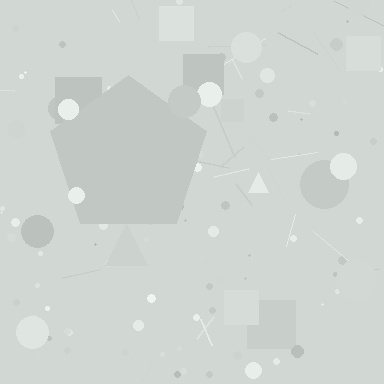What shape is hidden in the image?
A pentagon is hidden in the image.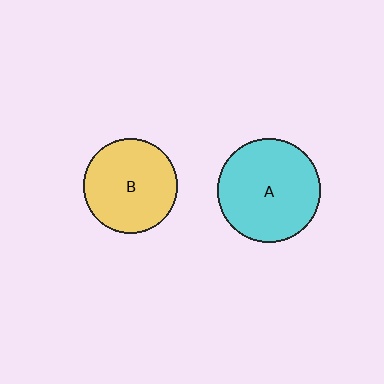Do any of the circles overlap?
No, none of the circles overlap.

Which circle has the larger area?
Circle A (cyan).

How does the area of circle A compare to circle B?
Approximately 1.2 times.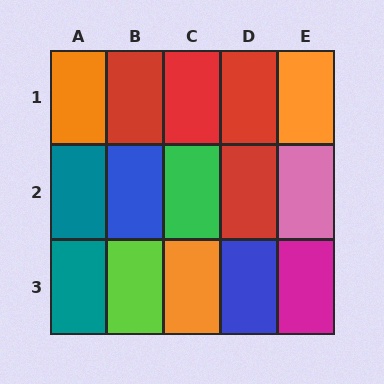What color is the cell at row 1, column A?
Orange.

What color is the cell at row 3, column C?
Orange.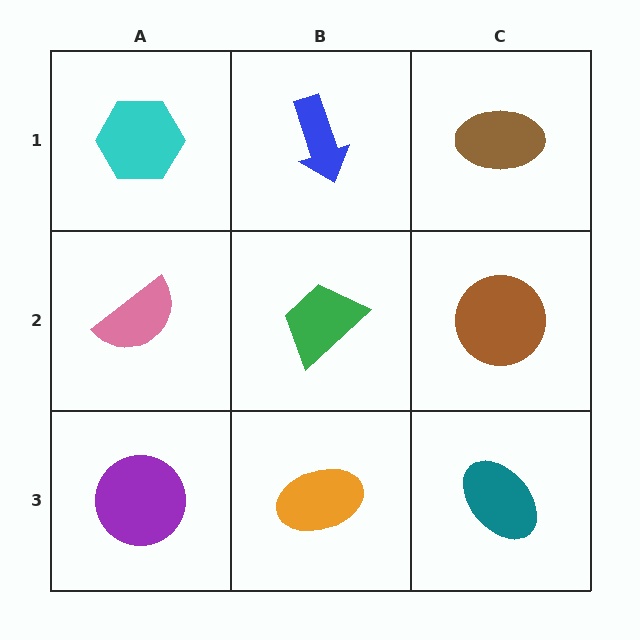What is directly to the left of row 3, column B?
A purple circle.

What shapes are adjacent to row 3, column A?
A pink semicircle (row 2, column A), an orange ellipse (row 3, column B).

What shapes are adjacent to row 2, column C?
A brown ellipse (row 1, column C), a teal ellipse (row 3, column C), a green trapezoid (row 2, column B).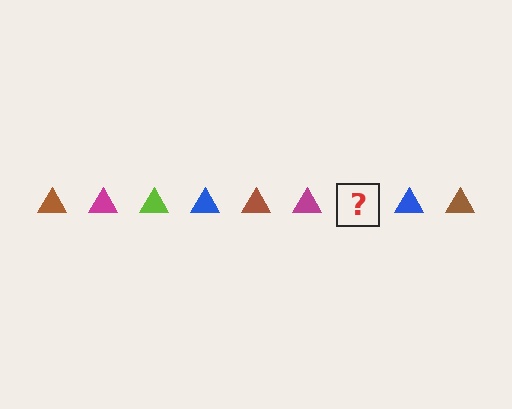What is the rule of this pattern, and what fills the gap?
The rule is that the pattern cycles through brown, magenta, lime, blue triangles. The gap should be filled with a lime triangle.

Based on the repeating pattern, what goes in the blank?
The blank should be a lime triangle.